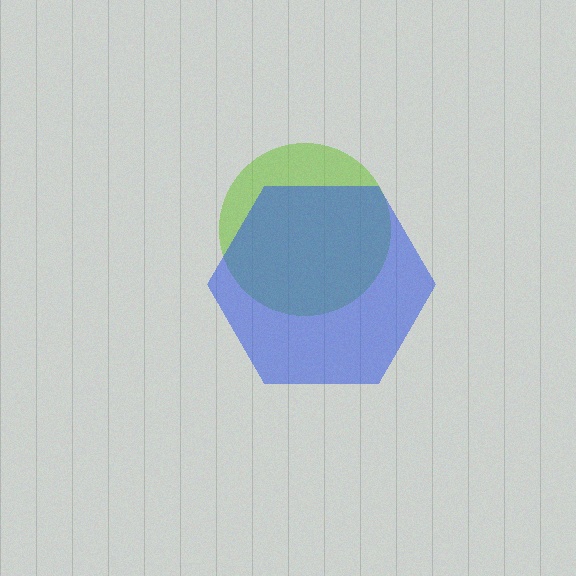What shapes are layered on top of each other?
The layered shapes are: a lime circle, a blue hexagon.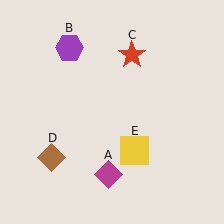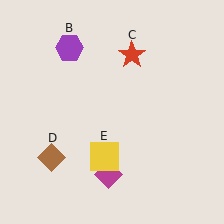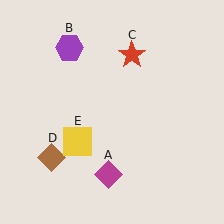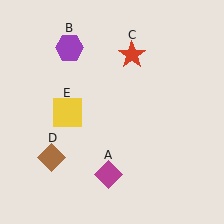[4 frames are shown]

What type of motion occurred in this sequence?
The yellow square (object E) rotated clockwise around the center of the scene.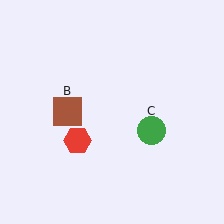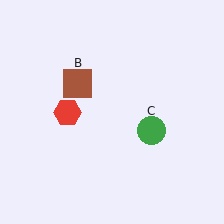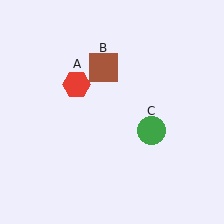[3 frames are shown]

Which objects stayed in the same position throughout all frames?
Green circle (object C) remained stationary.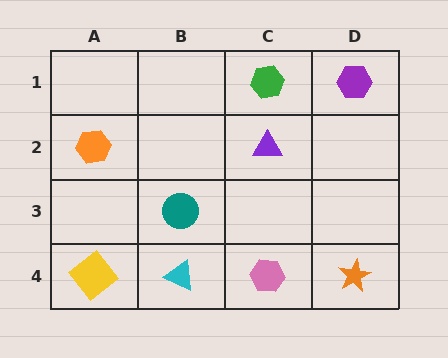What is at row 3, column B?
A teal circle.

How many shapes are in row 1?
2 shapes.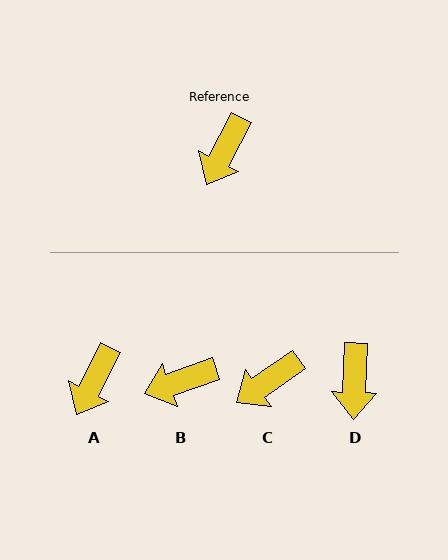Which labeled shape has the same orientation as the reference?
A.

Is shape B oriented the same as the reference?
No, it is off by about 43 degrees.